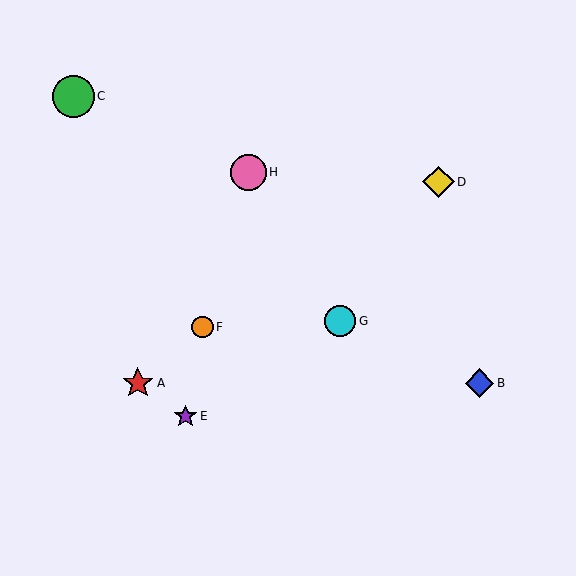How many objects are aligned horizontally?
2 objects (A, B) are aligned horizontally.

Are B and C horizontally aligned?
No, B is at y≈383 and C is at y≈96.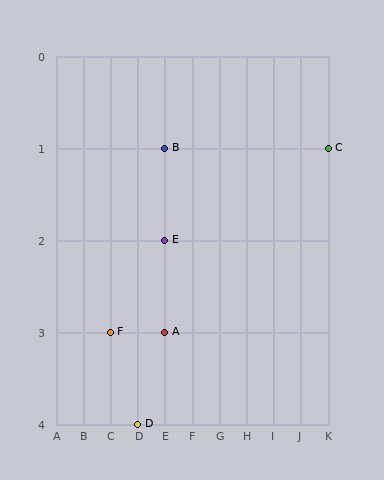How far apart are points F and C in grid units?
Points F and C are 8 columns and 2 rows apart (about 8.2 grid units diagonally).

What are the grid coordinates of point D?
Point D is at grid coordinates (D, 4).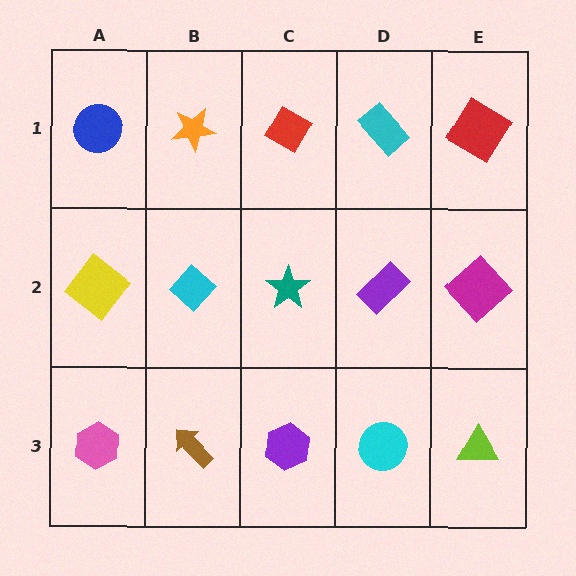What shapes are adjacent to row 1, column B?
A cyan diamond (row 2, column B), a blue circle (row 1, column A), a red diamond (row 1, column C).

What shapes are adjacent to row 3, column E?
A magenta diamond (row 2, column E), a cyan circle (row 3, column D).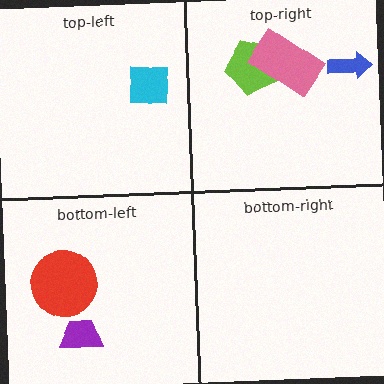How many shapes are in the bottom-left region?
2.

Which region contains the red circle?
The bottom-left region.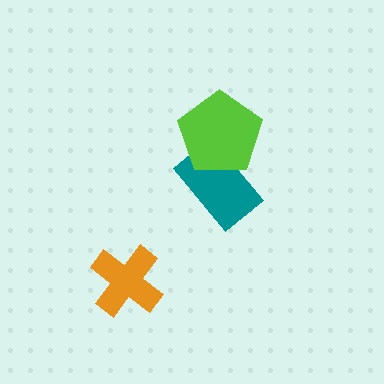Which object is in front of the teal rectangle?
The lime pentagon is in front of the teal rectangle.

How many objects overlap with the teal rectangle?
1 object overlaps with the teal rectangle.